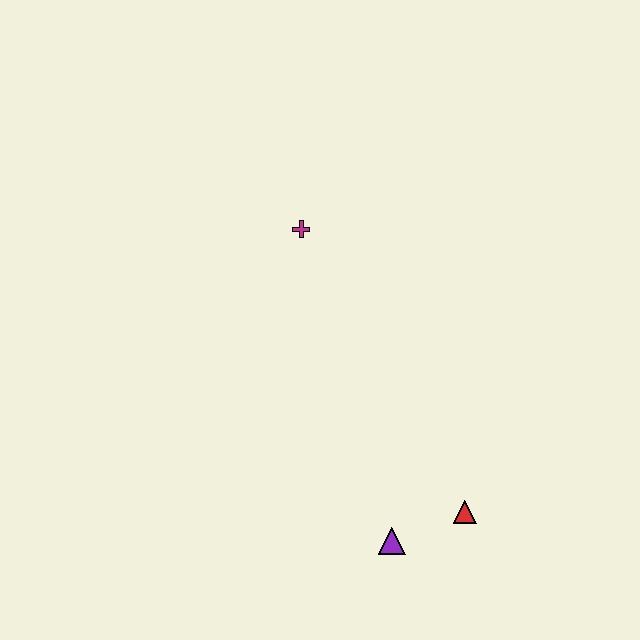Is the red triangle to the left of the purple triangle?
No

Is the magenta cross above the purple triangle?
Yes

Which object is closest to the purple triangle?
The red triangle is closest to the purple triangle.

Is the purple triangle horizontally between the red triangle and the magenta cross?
Yes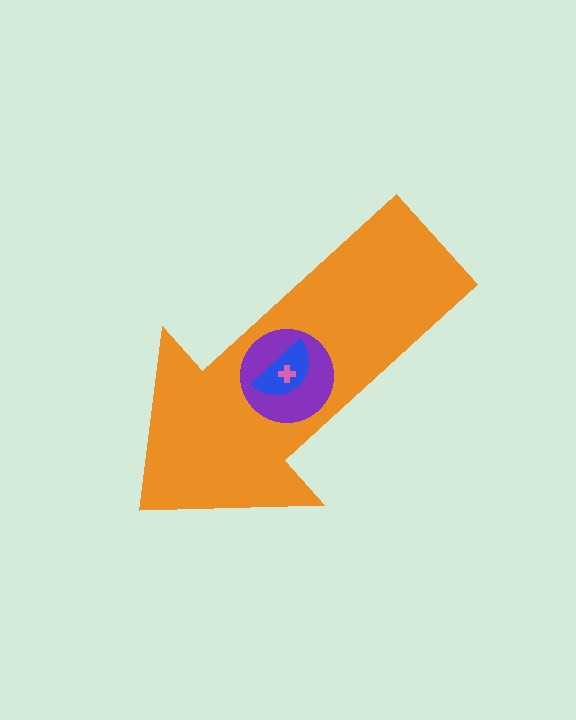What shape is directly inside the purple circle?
The blue semicircle.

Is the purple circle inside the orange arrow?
Yes.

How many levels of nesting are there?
4.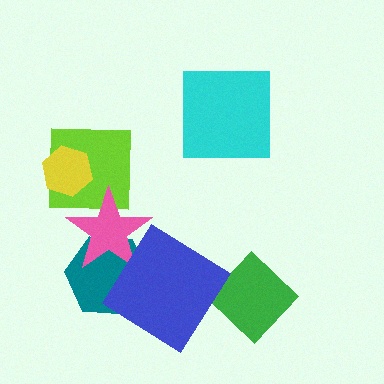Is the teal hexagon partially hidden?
Yes, it is partially covered by another shape.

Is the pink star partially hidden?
Yes, it is partially covered by another shape.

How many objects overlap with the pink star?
3 objects overlap with the pink star.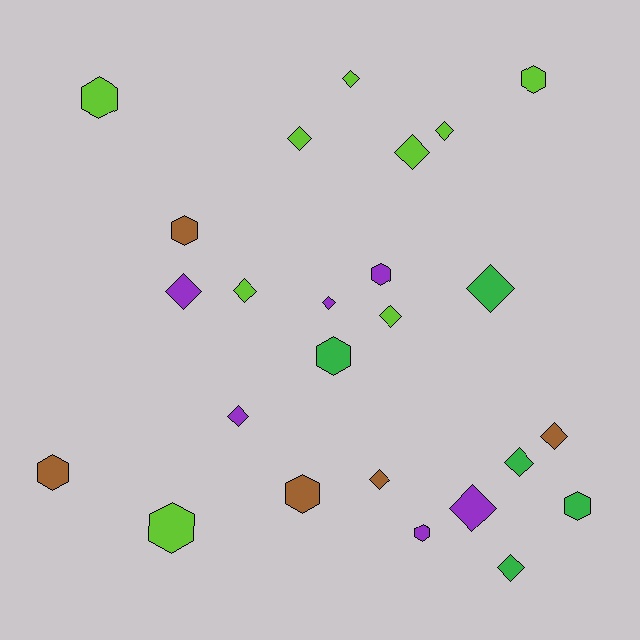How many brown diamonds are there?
There are 2 brown diamonds.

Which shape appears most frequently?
Diamond, with 15 objects.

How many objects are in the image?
There are 25 objects.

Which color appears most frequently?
Lime, with 9 objects.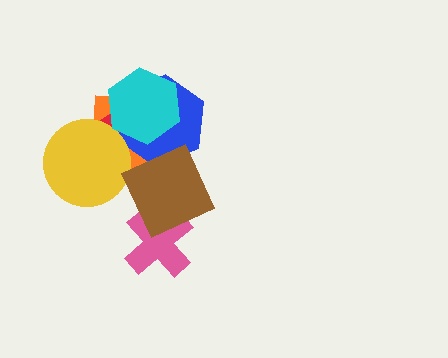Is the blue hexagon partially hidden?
Yes, it is partially covered by another shape.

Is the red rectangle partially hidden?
Yes, it is partially covered by another shape.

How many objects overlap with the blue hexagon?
4 objects overlap with the blue hexagon.